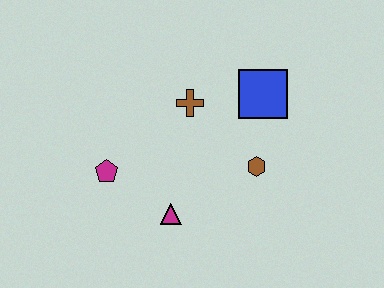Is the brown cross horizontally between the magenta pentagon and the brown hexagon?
Yes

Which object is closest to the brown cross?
The blue square is closest to the brown cross.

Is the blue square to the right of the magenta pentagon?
Yes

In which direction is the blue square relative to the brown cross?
The blue square is to the right of the brown cross.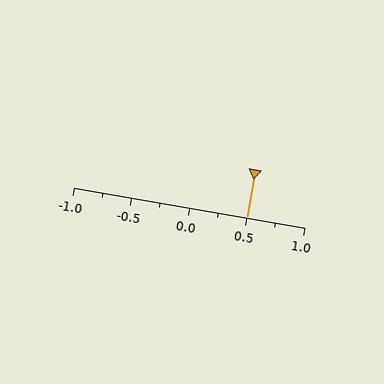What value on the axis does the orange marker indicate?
The marker indicates approximately 0.5.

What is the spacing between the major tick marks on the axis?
The major ticks are spaced 0.5 apart.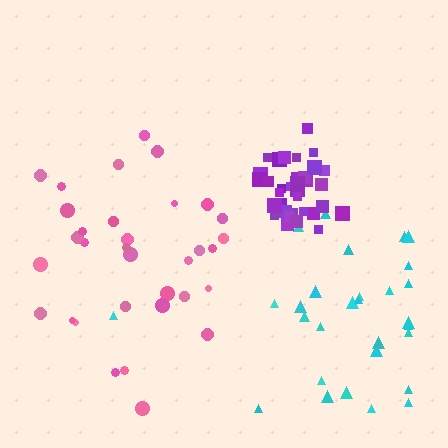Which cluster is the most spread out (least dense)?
Cyan.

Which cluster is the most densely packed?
Purple.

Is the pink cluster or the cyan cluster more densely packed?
Pink.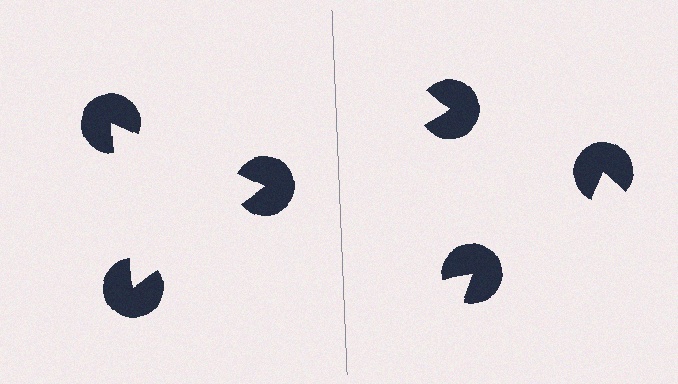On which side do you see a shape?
An illusory triangle appears on the left side. On the right side the wedge cuts are rotated, so no coherent shape forms.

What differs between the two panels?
The pac-man discs are positioned identically on both sides; only the wedge orientations differ. On the left they align to a triangle; on the right they are misaligned.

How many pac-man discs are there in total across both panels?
6 — 3 on each side.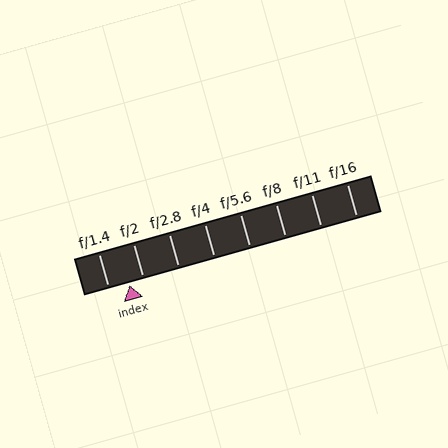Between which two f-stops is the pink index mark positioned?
The index mark is between f/1.4 and f/2.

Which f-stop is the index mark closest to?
The index mark is closest to f/2.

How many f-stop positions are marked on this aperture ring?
There are 8 f-stop positions marked.